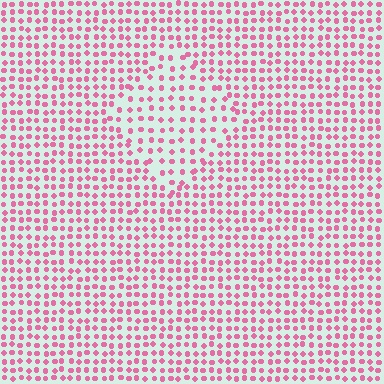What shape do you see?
I see a diamond.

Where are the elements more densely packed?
The elements are more densely packed outside the diamond boundary.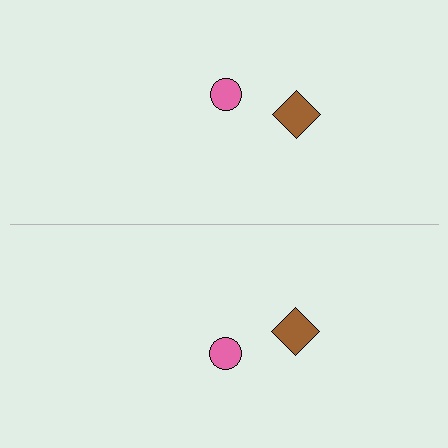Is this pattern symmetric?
Yes, this pattern has bilateral (reflection) symmetry.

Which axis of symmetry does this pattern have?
The pattern has a horizontal axis of symmetry running through the center of the image.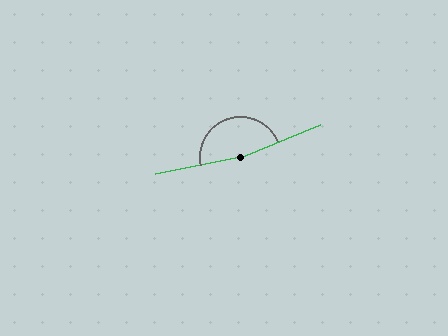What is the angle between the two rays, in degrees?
Approximately 169 degrees.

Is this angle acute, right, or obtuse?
It is obtuse.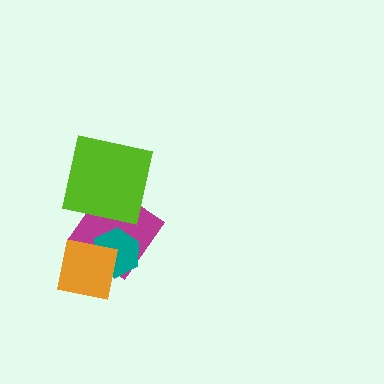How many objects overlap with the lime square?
1 object overlaps with the lime square.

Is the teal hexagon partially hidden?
Yes, it is partially covered by another shape.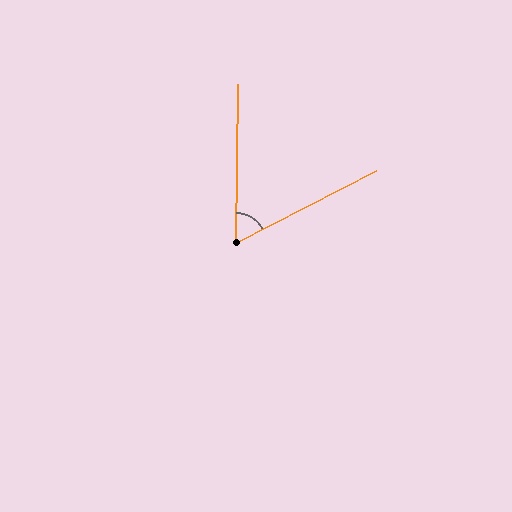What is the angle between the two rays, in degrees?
Approximately 62 degrees.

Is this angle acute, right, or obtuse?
It is acute.